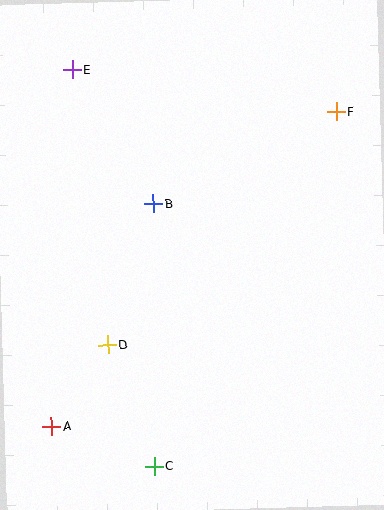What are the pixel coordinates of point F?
Point F is at (337, 112).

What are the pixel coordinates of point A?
Point A is at (52, 427).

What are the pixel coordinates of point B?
Point B is at (153, 204).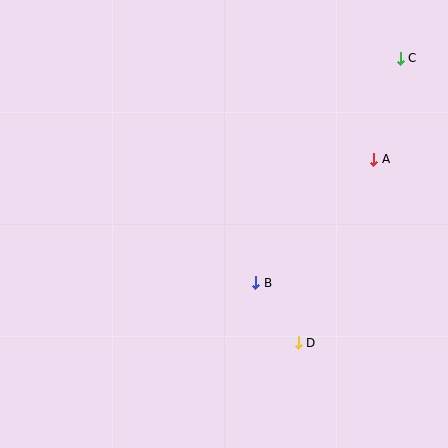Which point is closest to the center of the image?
Point B at (256, 283) is closest to the center.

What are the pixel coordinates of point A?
Point A is at (374, 159).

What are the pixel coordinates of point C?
Point C is at (400, 58).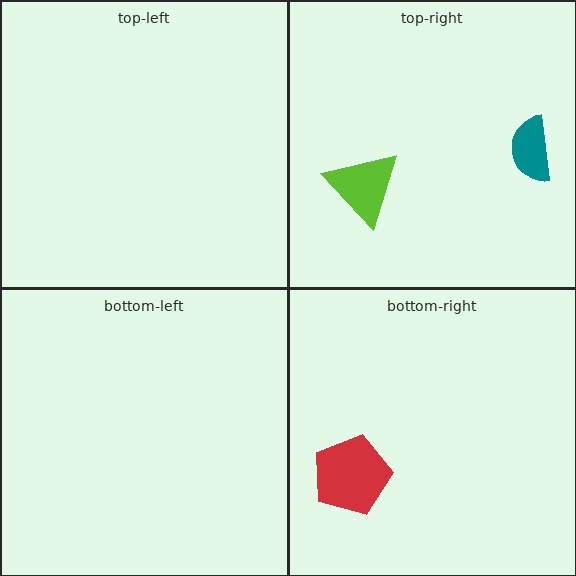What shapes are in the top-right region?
The lime triangle, the teal semicircle.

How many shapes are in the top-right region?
2.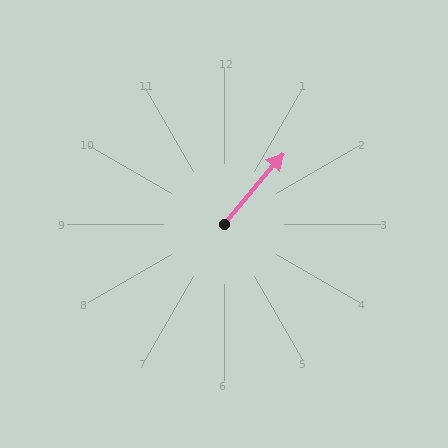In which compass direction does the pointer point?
Northeast.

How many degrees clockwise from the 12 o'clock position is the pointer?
Approximately 40 degrees.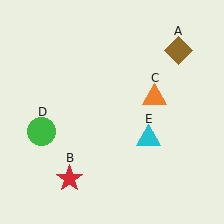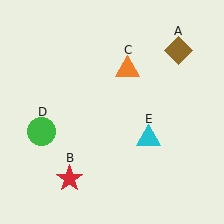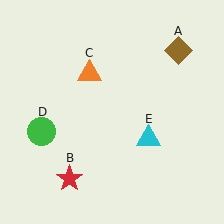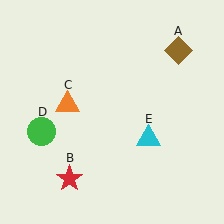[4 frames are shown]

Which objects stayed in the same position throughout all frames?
Brown diamond (object A) and red star (object B) and green circle (object D) and cyan triangle (object E) remained stationary.